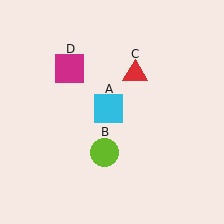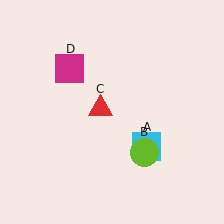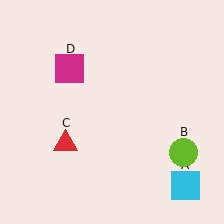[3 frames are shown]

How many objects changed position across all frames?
3 objects changed position: cyan square (object A), lime circle (object B), red triangle (object C).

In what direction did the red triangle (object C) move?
The red triangle (object C) moved down and to the left.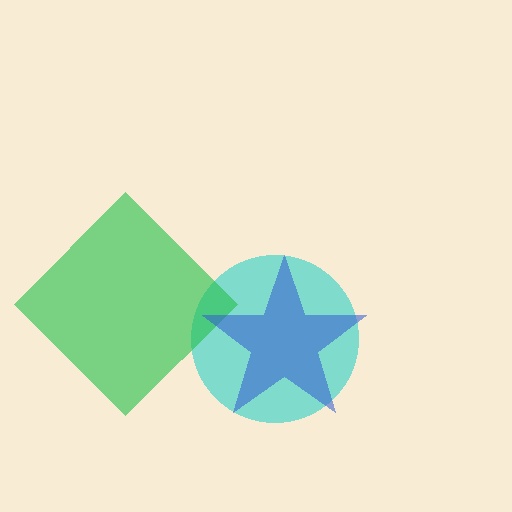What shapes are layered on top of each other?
The layered shapes are: a cyan circle, a green diamond, a blue star.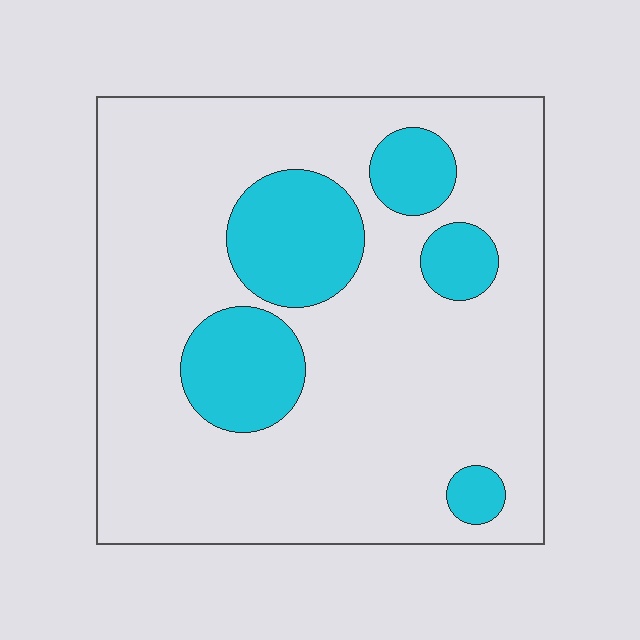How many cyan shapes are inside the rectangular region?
5.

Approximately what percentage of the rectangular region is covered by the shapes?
Approximately 20%.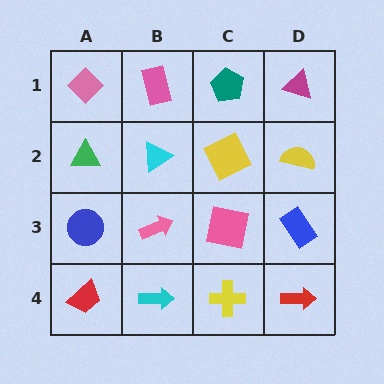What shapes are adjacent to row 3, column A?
A green triangle (row 2, column A), a red trapezoid (row 4, column A), a pink arrow (row 3, column B).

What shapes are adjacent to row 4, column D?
A blue rectangle (row 3, column D), a yellow cross (row 4, column C).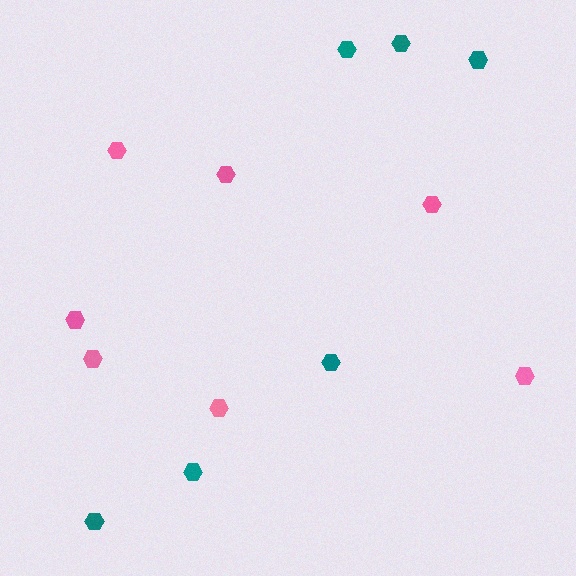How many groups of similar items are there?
There are 2 groups: one group of pink hexagons (7) and one group of teal hexagons (6).